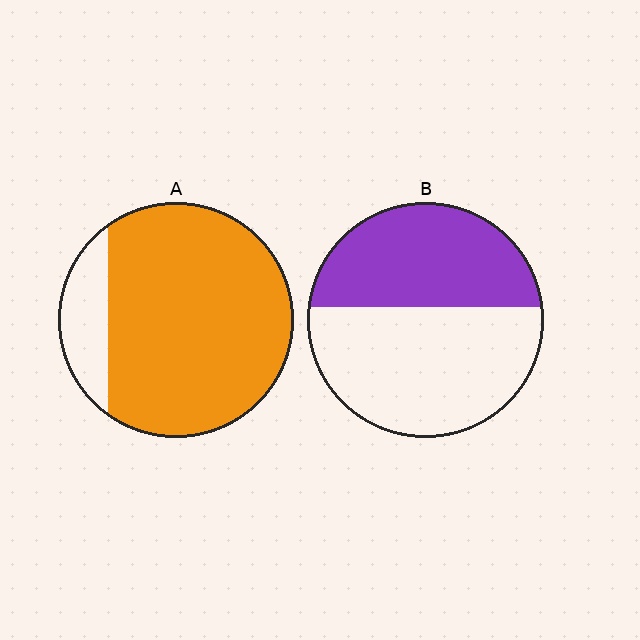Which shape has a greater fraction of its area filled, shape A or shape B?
Shape A.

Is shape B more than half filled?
No.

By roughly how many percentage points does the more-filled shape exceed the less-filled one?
By roughly 40 percentage points (A over B).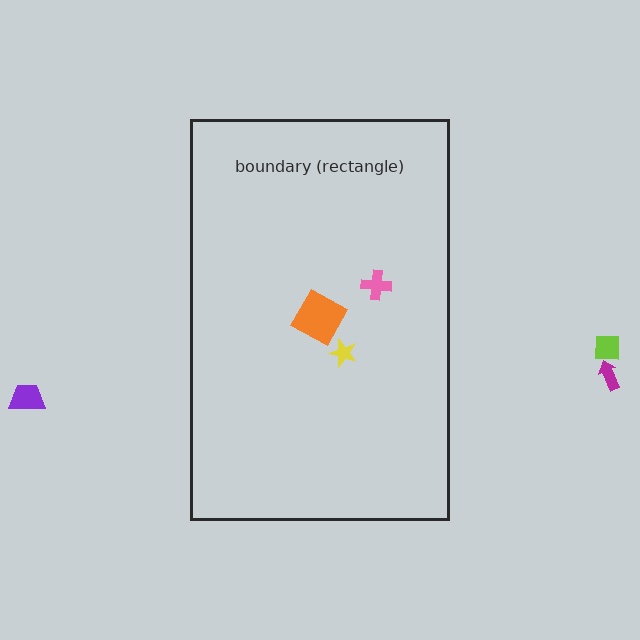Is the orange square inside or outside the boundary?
Inside.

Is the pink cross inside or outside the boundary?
Inside.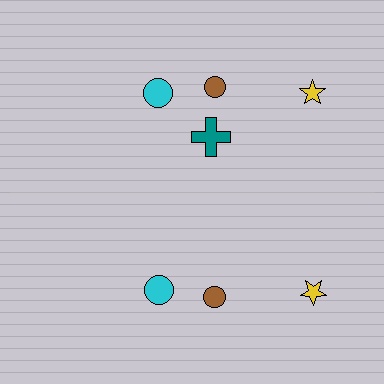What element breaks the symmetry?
A teal cross is missing from the bottom side.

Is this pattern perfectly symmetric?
No, the pattern is not perfectly symmetric. A teal cross is missing from the bottom side.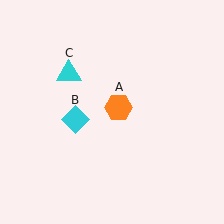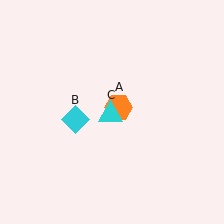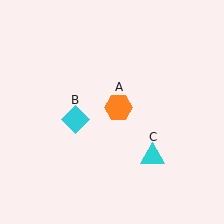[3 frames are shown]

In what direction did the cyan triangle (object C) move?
The cyan triangle (object C) moved down and to the right.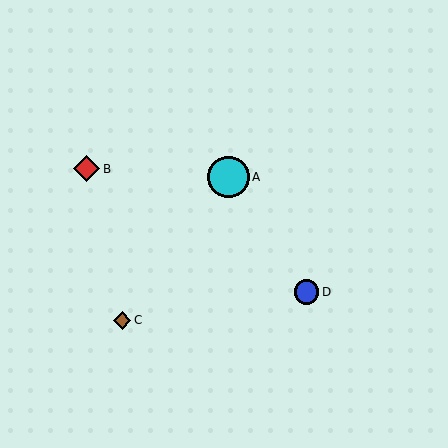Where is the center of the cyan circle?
The center of the cyan circle is at (228, 177).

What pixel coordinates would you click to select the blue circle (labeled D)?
Click at (306, 292) to select the blue circle D.